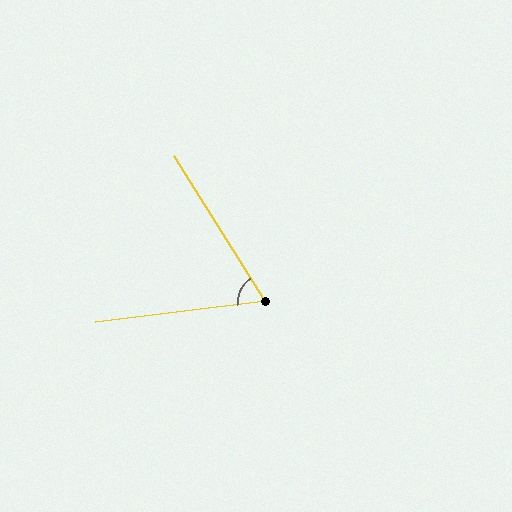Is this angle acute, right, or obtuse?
It is acute.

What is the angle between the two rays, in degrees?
Approximately 65 degrees.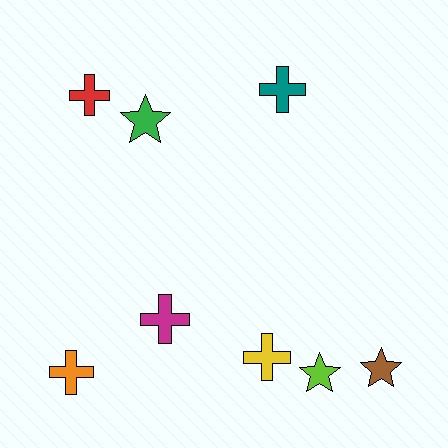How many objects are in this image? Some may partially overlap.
There are 8 objects.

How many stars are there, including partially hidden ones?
There are 3 stars.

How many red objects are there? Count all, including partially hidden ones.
There is 1 red object.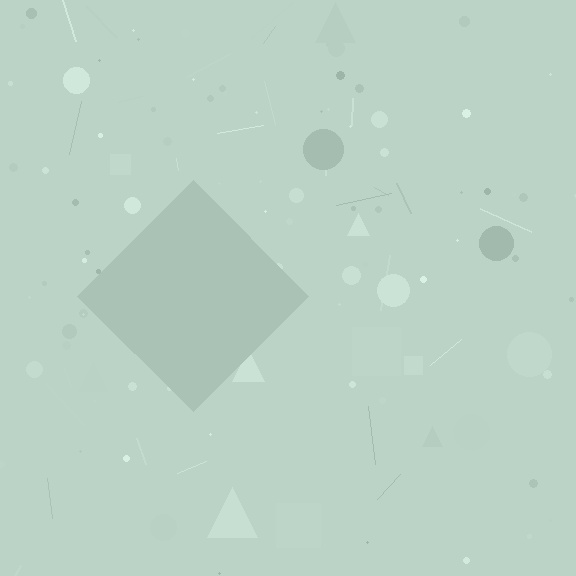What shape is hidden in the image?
A diamond is hidden in the image.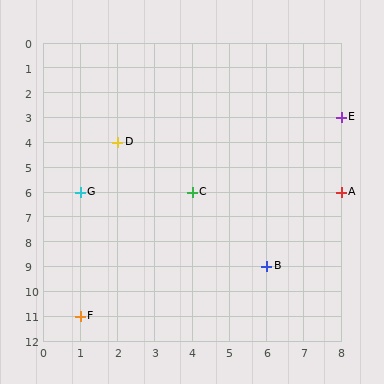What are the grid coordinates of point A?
Point A is at grid coordinates (8, 6).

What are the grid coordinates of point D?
Point D is at grid coordinates (2, 4).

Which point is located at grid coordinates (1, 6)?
Point G is at (1, 6).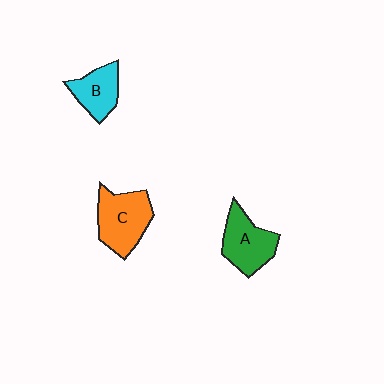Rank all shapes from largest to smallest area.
From largest to smallest: C (orange), A (green), B (cyan).